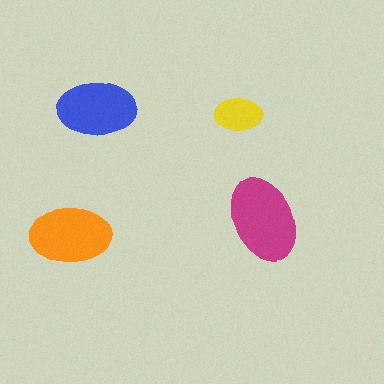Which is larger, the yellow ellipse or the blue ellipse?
The blue one.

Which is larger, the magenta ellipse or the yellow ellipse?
The magenta one.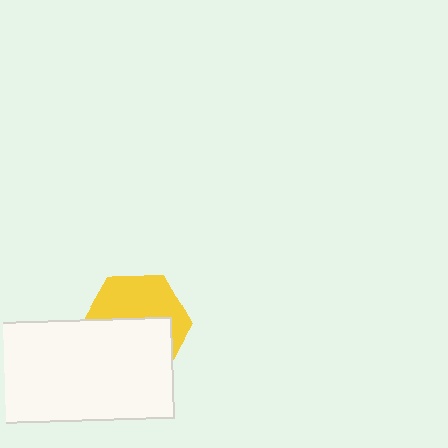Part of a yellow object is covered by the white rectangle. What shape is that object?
It is a hexagon.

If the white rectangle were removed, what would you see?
You would see the complete yellow hexagon.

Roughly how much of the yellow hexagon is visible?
About half of it is visible (roughly 47%).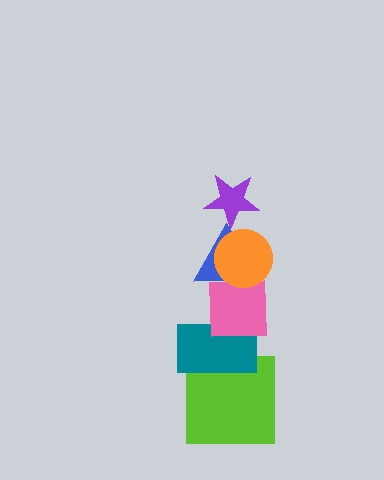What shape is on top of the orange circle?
The purple star is on top of the orange circle.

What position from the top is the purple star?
The purple star is 1st from the top.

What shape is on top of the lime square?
The teal rectangle is on top of the lime square.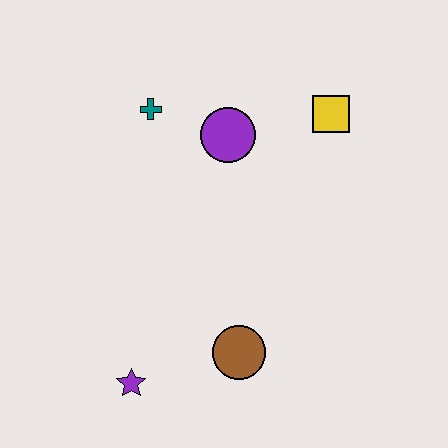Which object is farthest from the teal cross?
The purple star is farthest from the teal cross.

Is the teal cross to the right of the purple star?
Yes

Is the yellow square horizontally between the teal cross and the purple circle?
No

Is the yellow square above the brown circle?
Yes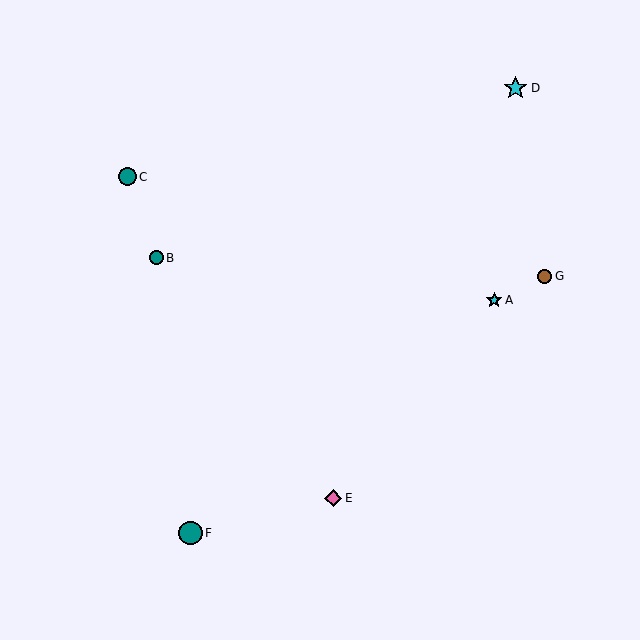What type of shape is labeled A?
Shape A is a cyan star.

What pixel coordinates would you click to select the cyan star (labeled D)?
Click at (516, 88) to select the cyan star D.